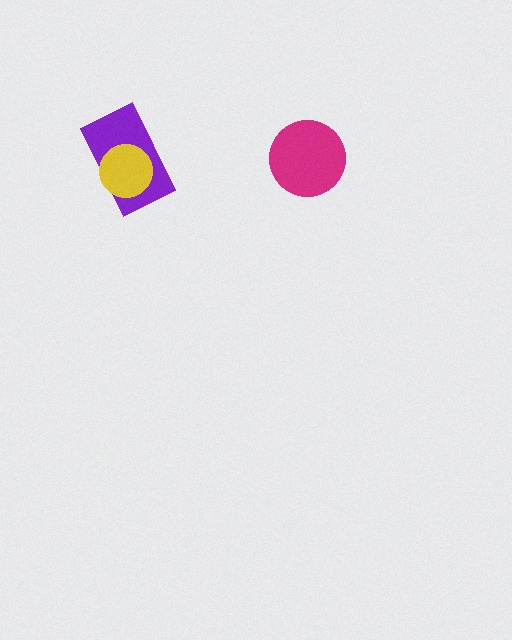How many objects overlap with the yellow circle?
1 object overlaps with the yellow circle.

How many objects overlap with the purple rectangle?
1 object overlaps with the purple rectangle.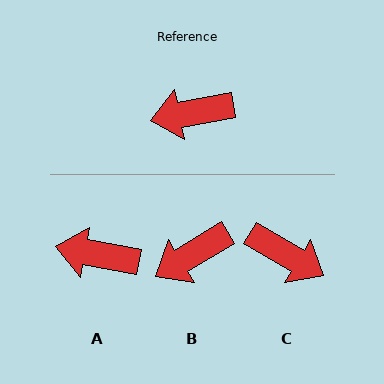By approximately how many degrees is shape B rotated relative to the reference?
Approximately 21 degrees counter-clockwise.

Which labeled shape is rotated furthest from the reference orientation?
C, about 139 degrees away.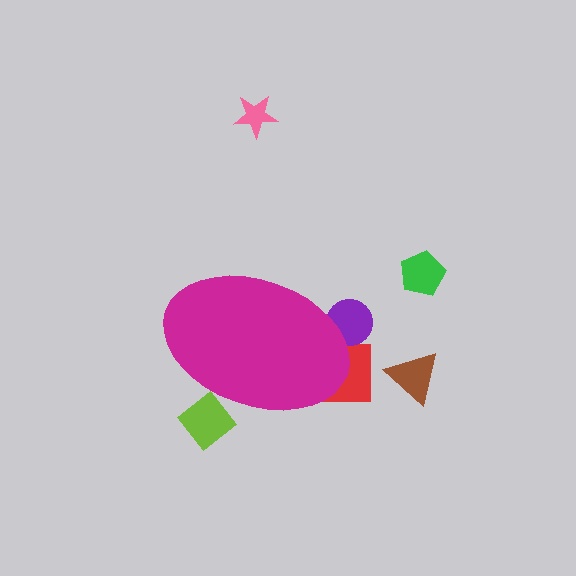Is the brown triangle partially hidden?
No, the brown triangle is fully visible.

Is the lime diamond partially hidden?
Yes, the lime diamond is partially hidden behind the magenta ellipse.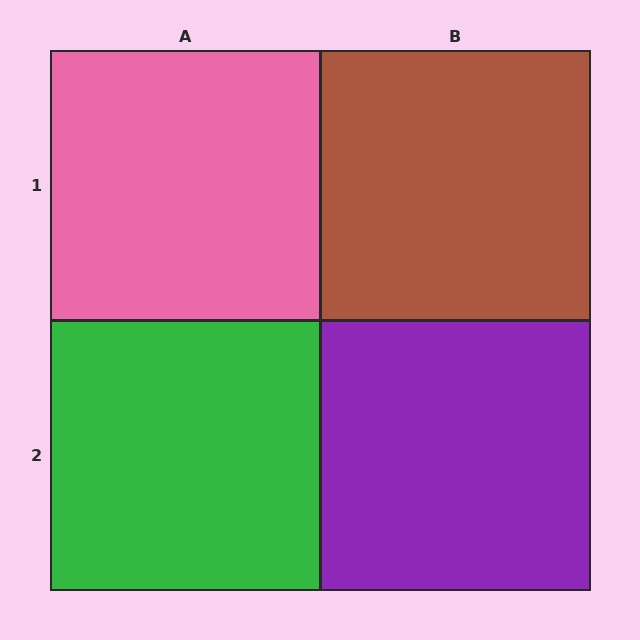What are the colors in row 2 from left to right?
Green, purple.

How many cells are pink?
1 cell is pink.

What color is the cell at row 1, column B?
Brown.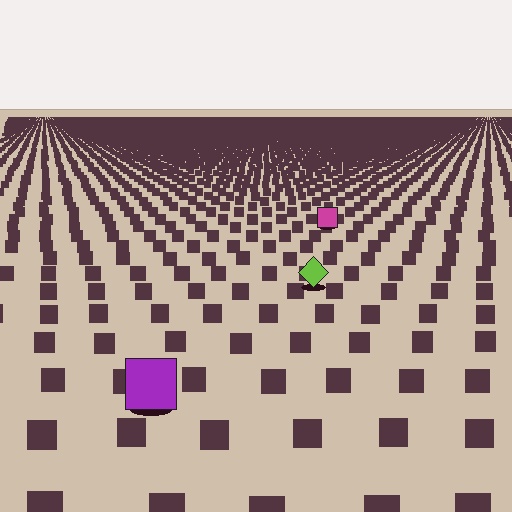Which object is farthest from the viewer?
The magenta square is farthest from the viewer. It appears smaller and the ground texture around it is denser.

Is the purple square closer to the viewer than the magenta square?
Yes. The purple square is closer — you can tell from the texture gradient: the ground texture is coarser near it.